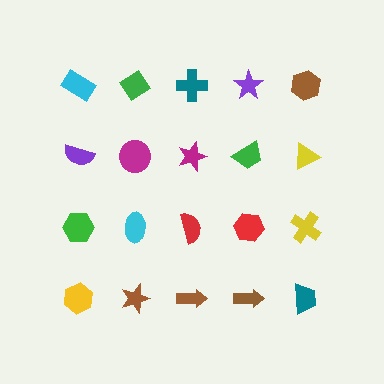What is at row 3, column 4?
A red hexagon.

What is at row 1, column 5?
A brown hexagon.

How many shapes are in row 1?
5 shapes.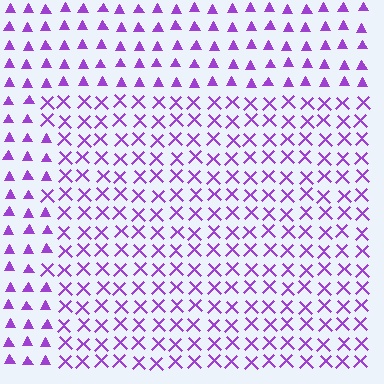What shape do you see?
I see a rectangle.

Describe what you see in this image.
The image is filled with small purple elements arranged in a uniform grid. A rectangle-shaped region contains X marks, while the surrounding area contains triangles. The boundary is defined purely by the change in element shape.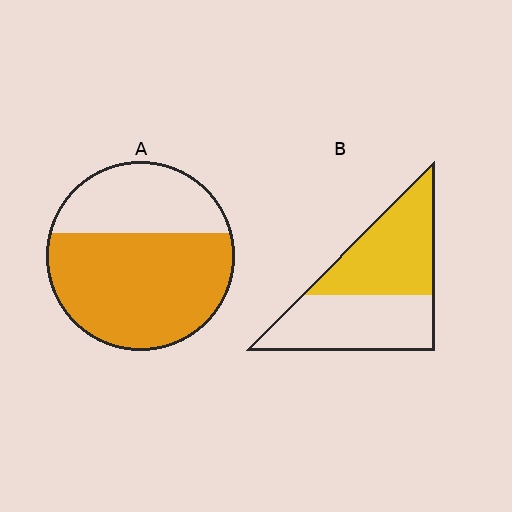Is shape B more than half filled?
Roughly half.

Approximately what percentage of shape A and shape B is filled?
A is approximately 65% and B is approximately 50%.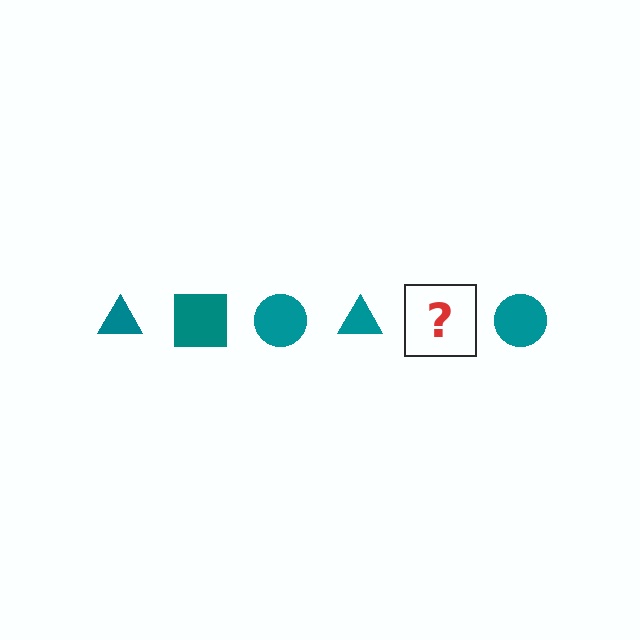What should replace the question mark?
The question mark should be replaced with a teal square.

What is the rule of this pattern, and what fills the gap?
The rule is that the pattern cycles through triangle, square, circle shapes in teal. The gap should be filled with a teal square.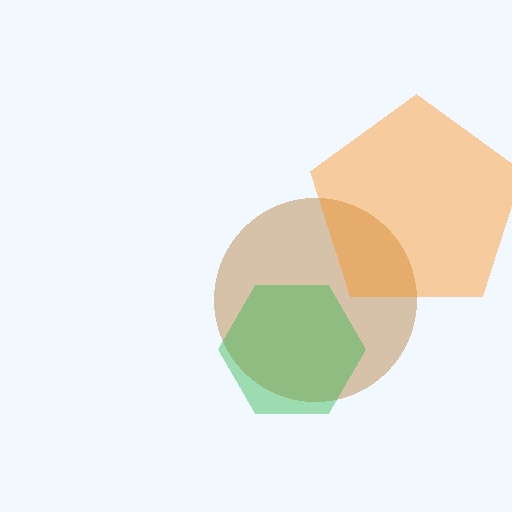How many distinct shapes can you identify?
There are 3 distinct shapes: a brown circle, a green hexagon, an orange pentagon.